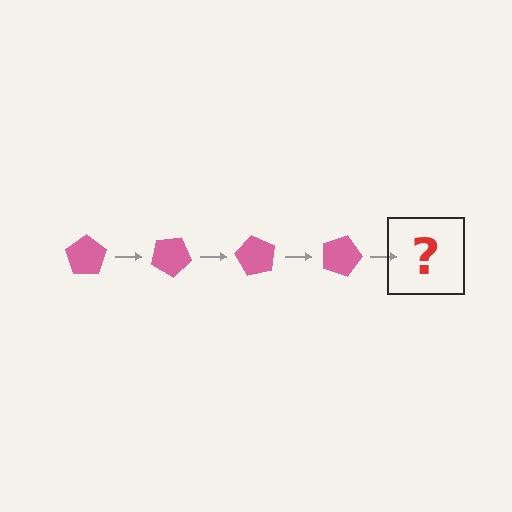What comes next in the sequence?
The next element should be a pink pentagon rotated 120 degrees.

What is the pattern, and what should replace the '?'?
The pattern is that the pentagon rotates 30 degrees each step. The '?' should be a pink pentagon rotated 120 degrees.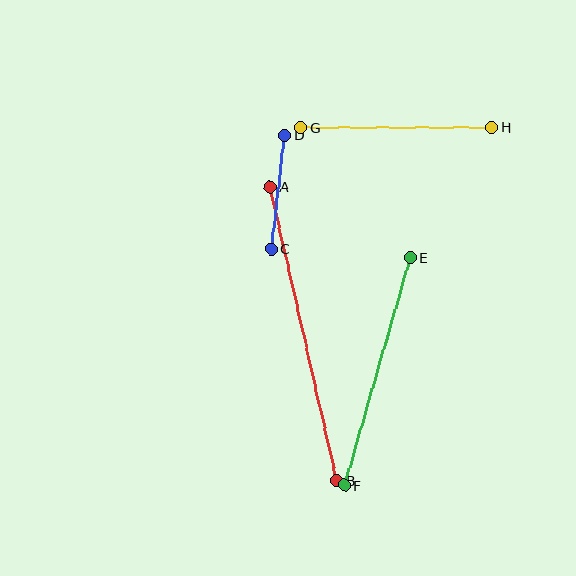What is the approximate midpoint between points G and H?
The midpoint is at approximately (396, 127) pixels.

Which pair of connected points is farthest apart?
Points A and B are farthest apart.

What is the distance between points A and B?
The distance is approximately 301 pixels.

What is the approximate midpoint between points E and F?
The midpoint is at approximately (377, 372) pixels.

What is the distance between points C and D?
The distance is approximately 115 pixels.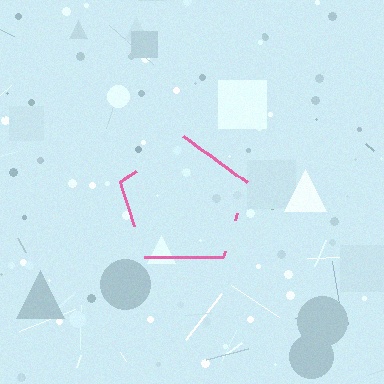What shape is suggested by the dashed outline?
The dashed outline suggests a pentagon.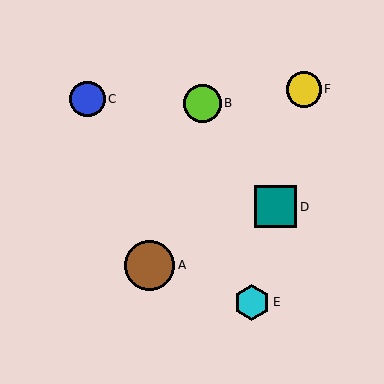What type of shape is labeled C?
Shape C is a blue circle.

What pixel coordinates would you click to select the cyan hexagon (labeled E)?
Click at (252, 302) to select the cyan hexagon E.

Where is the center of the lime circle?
The center of the lime circle is at (202, 103).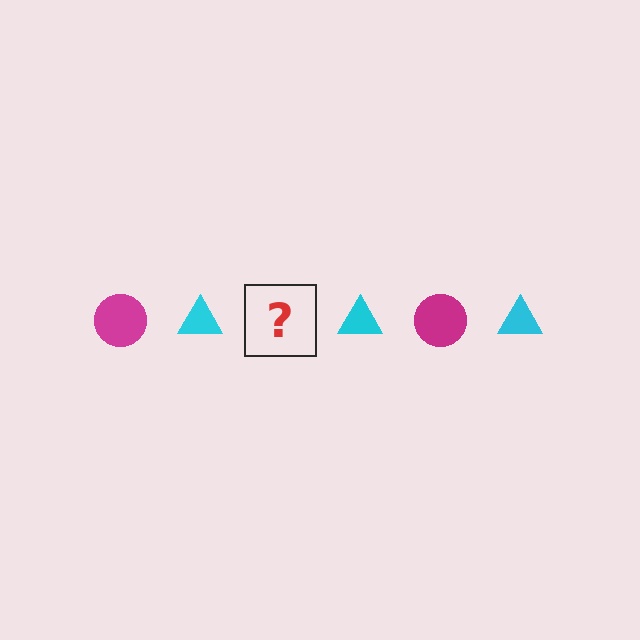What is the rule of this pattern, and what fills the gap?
The rule is that the pattern alternates between magenta circle and cyan triangle. The gap should be filled with a magenta circle.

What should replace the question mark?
The question mark should be replaced with a magenta circle.